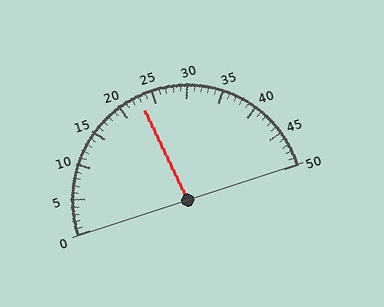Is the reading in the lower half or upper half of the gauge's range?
The reading is in the lower half of the range (0 to 50).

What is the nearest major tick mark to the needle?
The nearest major tick mark is 25.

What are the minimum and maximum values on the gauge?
The gauge ranges from 0 to 50.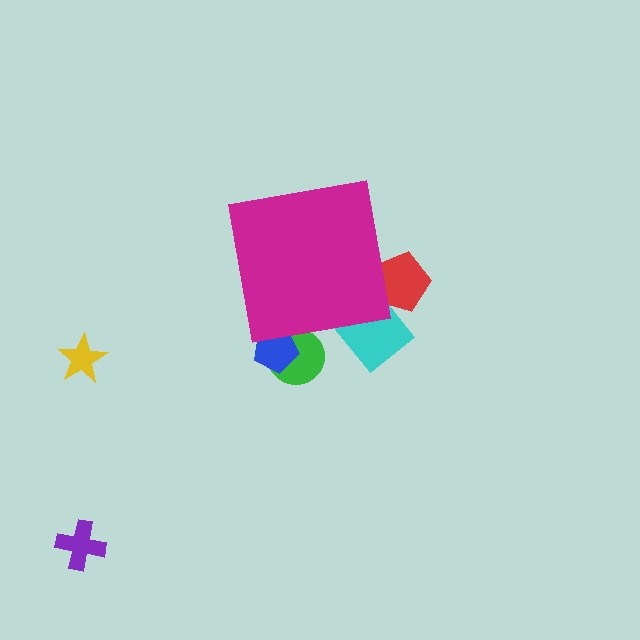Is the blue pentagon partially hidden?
Yes, the blue pentagon is partially hidden behind the magenta square.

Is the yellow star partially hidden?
No, the yellow star is fully visible.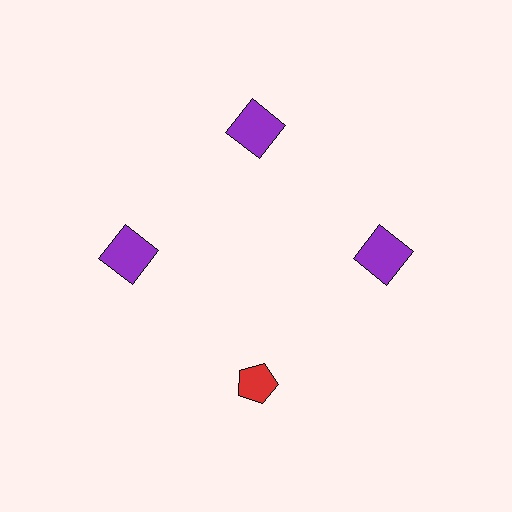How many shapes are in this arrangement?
There are 4 shapes arranged in a ring pattern.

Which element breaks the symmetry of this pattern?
The red pentagon at roughly the 6 o'clock position breaks the symmetry. All other shapes are purple squares.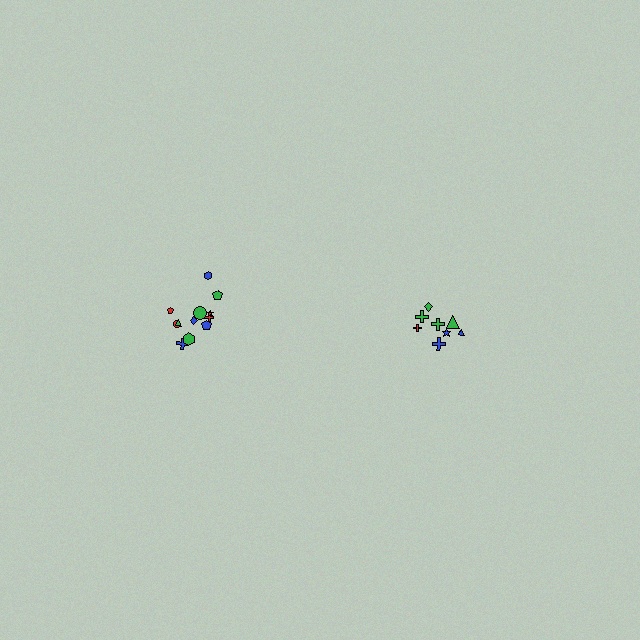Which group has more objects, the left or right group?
The left group.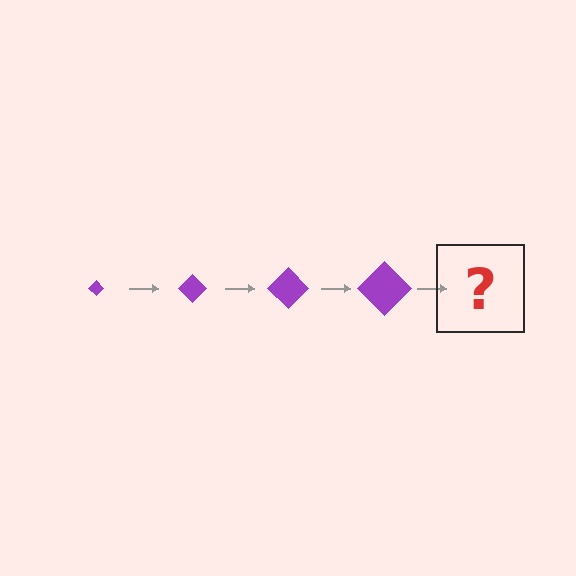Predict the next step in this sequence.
The next step is a purple diamond, larger than the previous one.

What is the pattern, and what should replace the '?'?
The pattern is that the diamond gets progressively larger each step. The '?' should be a purple diamond, larger than the previous one.